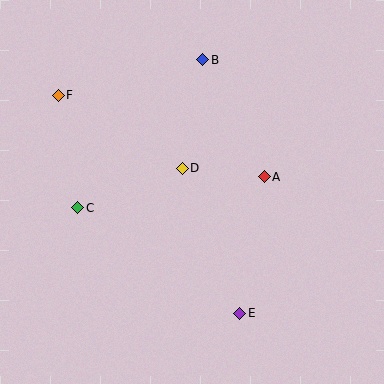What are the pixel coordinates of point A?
Point A is at (264, 177).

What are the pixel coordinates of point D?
Point D is at (182, 168).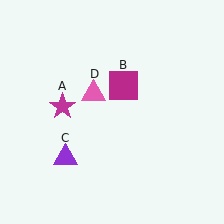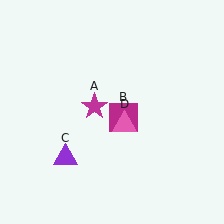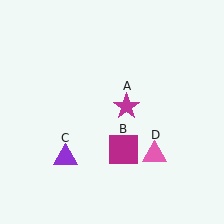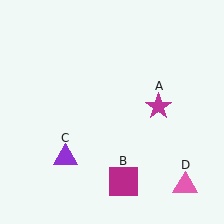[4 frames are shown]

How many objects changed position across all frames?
3 objects changed position: magenta star (object A), magenta square (object B), pink triangle (object D).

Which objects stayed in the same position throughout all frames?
Purple triangle (object C) remained stationary.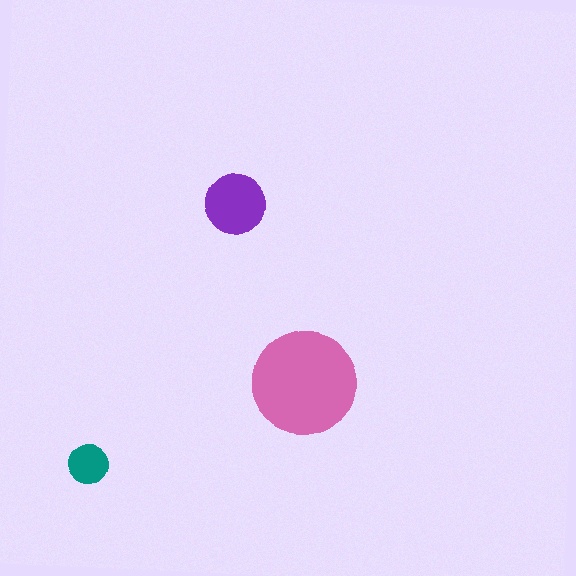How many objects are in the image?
There are 3 objects in the image.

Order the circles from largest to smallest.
the pink one, the purple one, the teal one.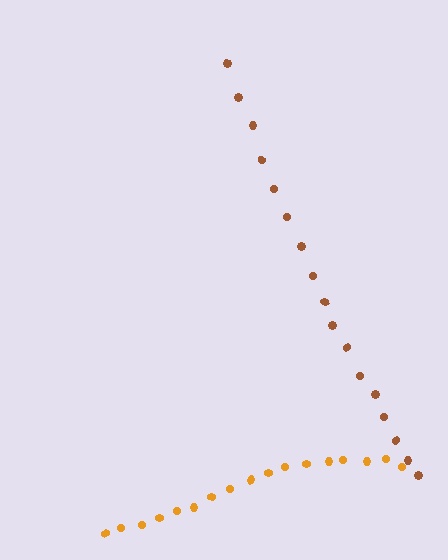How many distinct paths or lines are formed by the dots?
There are 2 distinct paths.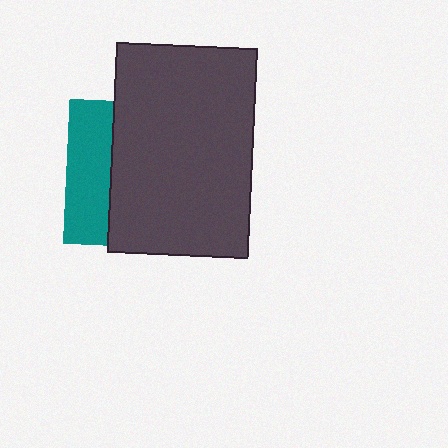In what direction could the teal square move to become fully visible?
The teal square could move left. That would shift it out from behind the dark gray rectangle entirely.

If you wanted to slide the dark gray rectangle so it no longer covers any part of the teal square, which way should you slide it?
Slide it right — that is the most direct way to separate the two shapes.